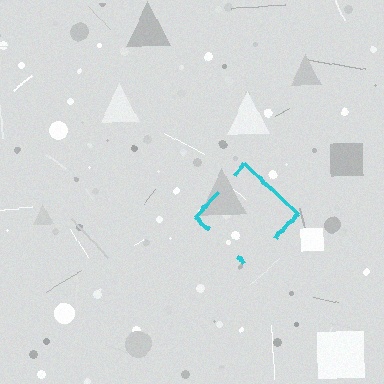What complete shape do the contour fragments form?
The contour fragments form a diamond.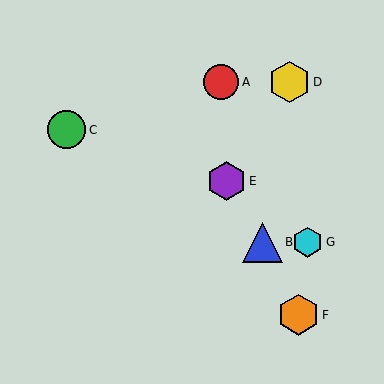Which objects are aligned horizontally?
Objects B, G are aligned horizontally.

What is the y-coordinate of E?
Object E is at y≈181.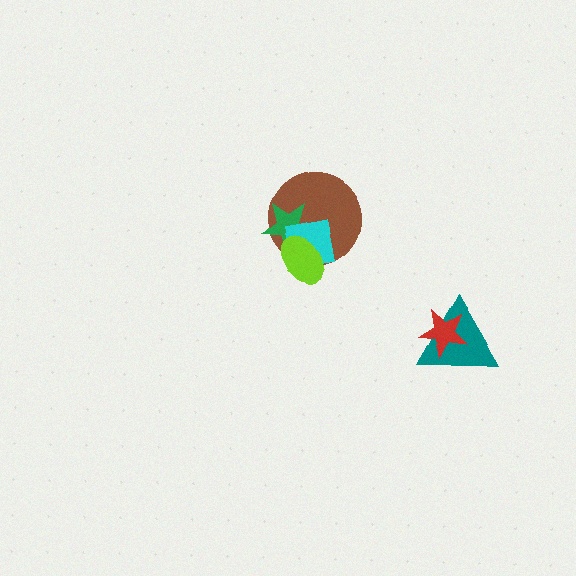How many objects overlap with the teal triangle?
1 object overlaps with the teal triangle.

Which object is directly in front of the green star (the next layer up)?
The cyan square is directly in front of the green star.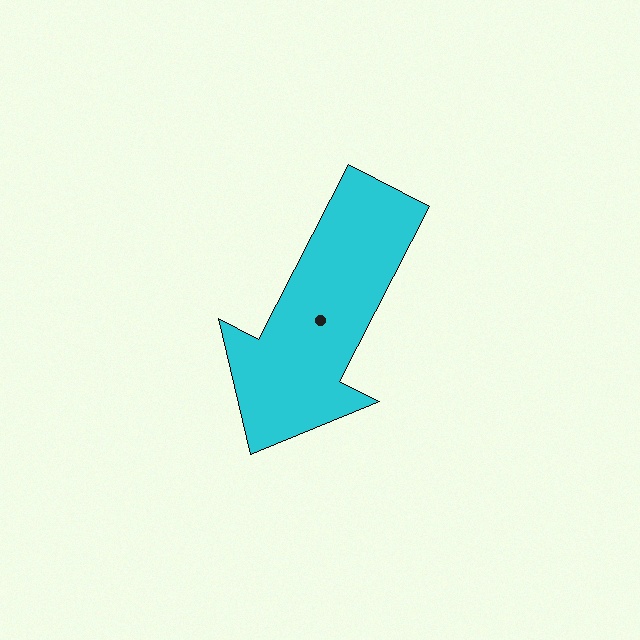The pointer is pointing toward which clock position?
Roughly 7 o'clock.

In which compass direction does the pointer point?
Southwest.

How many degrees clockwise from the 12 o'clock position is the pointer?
Approximately 207 degrees.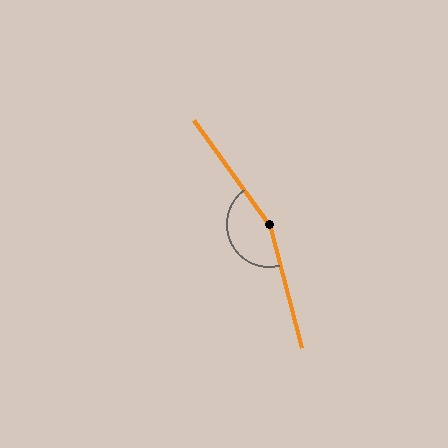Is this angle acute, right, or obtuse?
It is obtuse.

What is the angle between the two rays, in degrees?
Approximately 159 degrees.